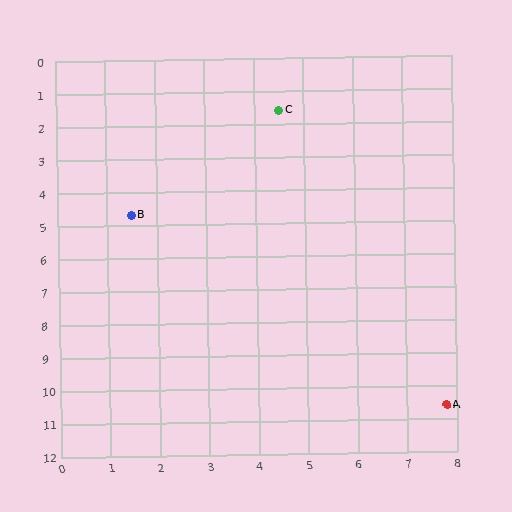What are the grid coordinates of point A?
Point A is at approximately (7.8, 10.6).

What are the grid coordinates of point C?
Point C is at approximately (4.5, 1.6).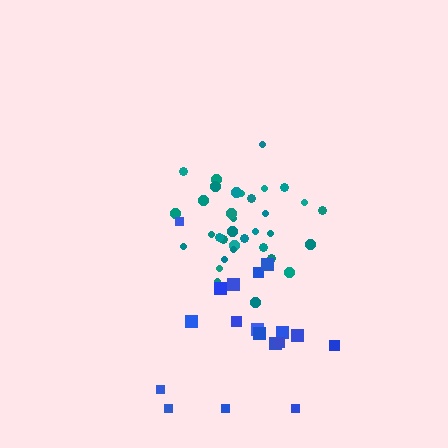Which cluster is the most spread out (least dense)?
Blue.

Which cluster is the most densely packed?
Teal.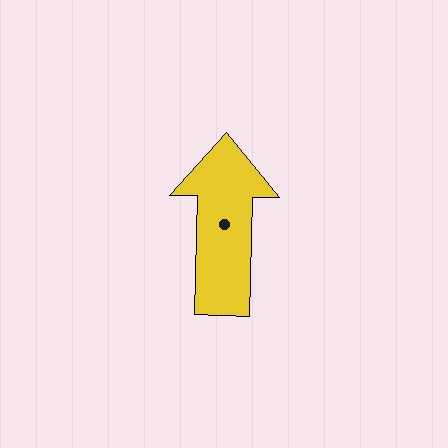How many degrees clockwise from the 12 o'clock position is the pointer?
Approximately 1 degrees.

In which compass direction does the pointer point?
North.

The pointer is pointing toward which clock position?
Roughly 12 o'clock.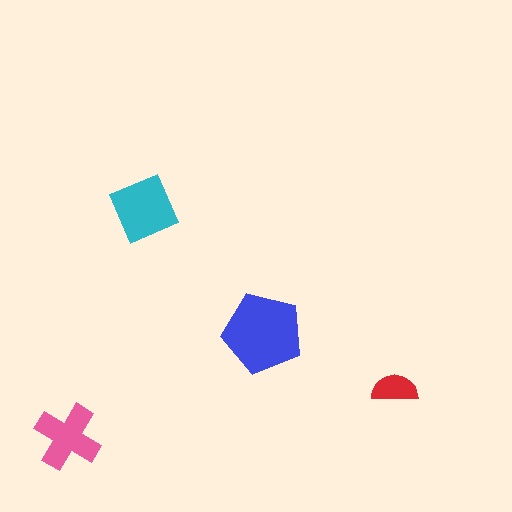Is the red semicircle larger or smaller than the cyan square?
Smaller.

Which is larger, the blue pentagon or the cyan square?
The blue pentagon.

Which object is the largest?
The blue pentagon.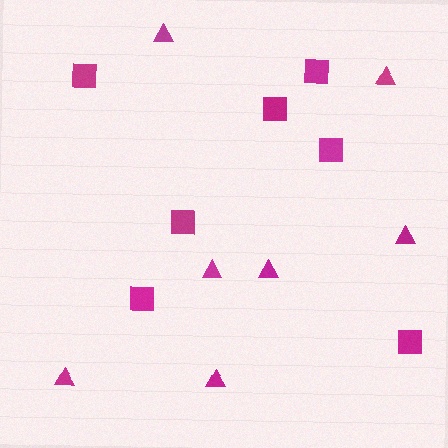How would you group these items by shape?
There are 2 groups: one group of squares (7) and one group of triangles (7).